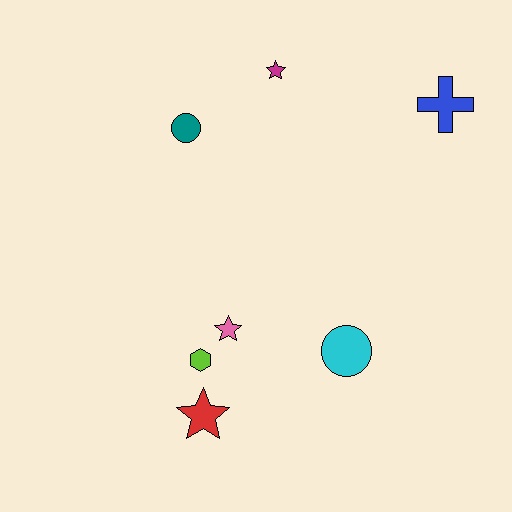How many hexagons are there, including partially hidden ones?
There is 1 hexagon.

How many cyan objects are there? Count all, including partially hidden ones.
There is 1 cyan object.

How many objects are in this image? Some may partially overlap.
There are 7 objects.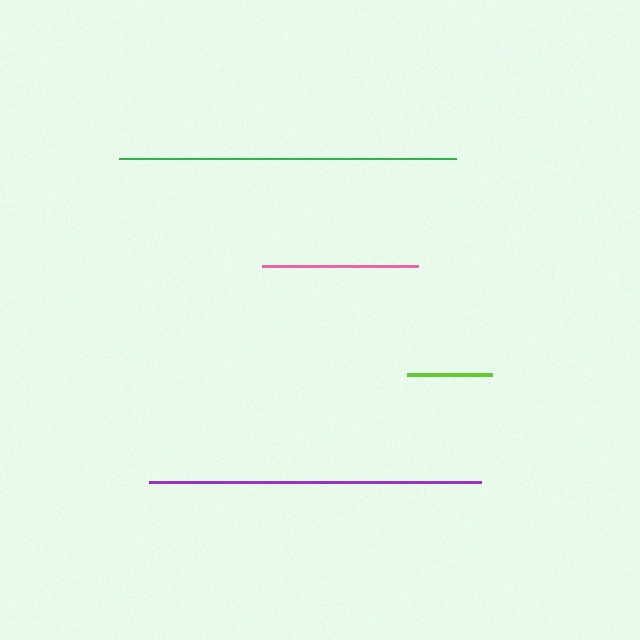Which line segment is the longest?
The green line is the longest at approximately 337 pixels.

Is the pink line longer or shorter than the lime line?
The pink line is longer than the lime line.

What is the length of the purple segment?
The purple segment is approximately 332 pixels long.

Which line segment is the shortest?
The lime line is the shortest at approximately 84 pixels.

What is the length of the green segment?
The green segment is approximately 337 pixels long.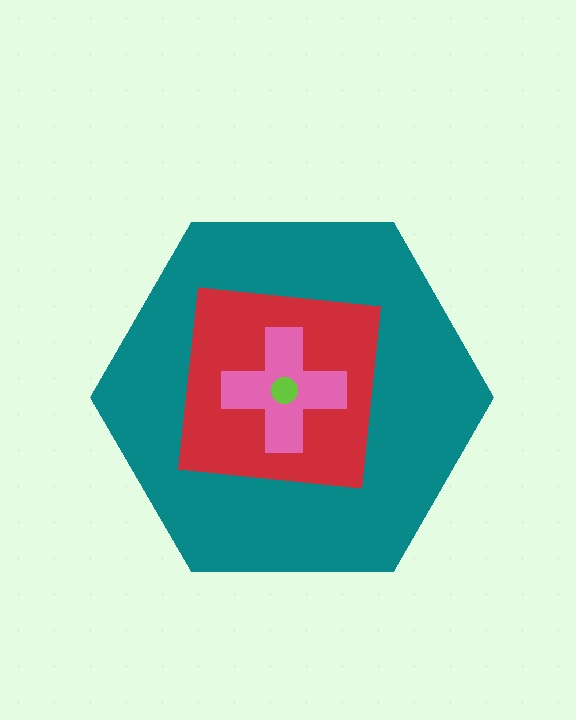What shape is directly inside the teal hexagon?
The red square.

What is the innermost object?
The lime circle.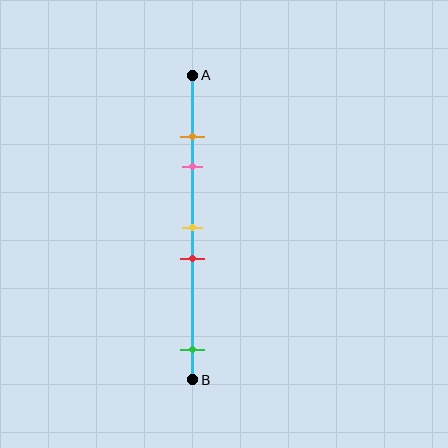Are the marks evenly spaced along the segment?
No, the marks are not evenly spaced.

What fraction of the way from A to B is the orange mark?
The orange mark is approximately 20% (0.2) of the way from A to B.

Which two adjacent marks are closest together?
The orange and pink marks are the closest adjacent pair.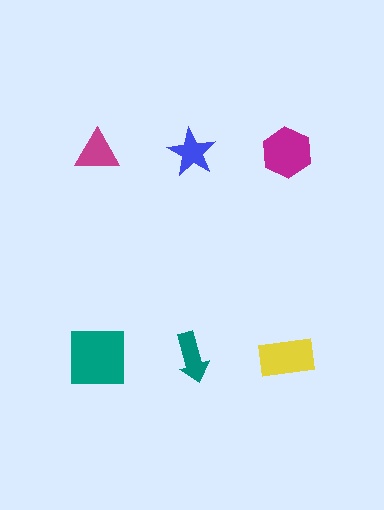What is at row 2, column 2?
A teal arrow.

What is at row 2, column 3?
A yellow rectangle.